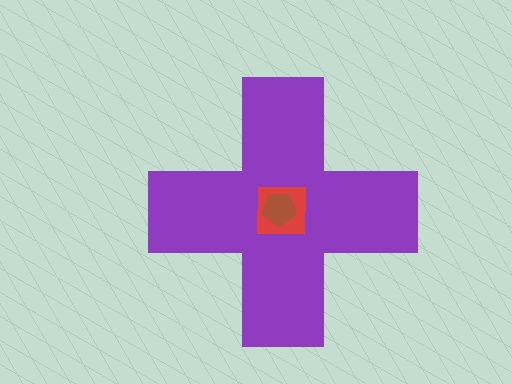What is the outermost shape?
The purple cross.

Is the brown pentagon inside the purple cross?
Yes.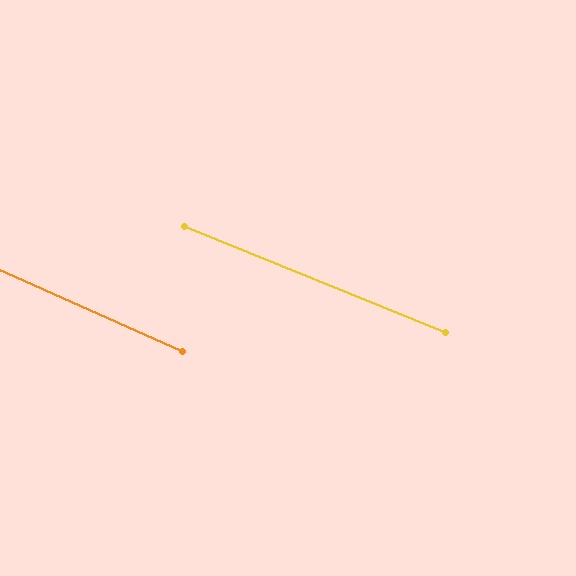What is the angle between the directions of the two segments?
Approximately 2 degrees.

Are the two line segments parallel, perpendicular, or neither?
Parallel — their directions differ by only 1.6°.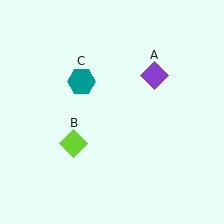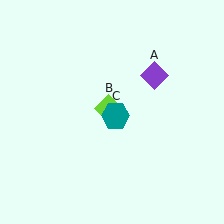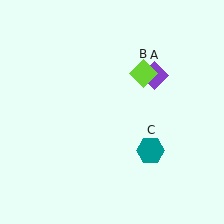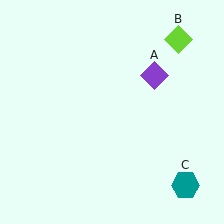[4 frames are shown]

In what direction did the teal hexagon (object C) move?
The teal hexagon (object C) moved down and to the right.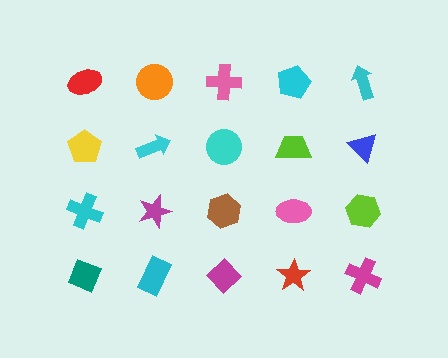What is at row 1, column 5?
A cyan arrow.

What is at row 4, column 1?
A teal diamond.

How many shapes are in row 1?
5 shapes.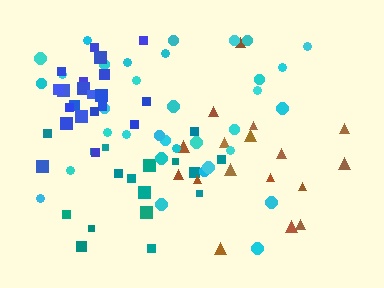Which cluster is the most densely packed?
Blue.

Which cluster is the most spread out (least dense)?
Brown.